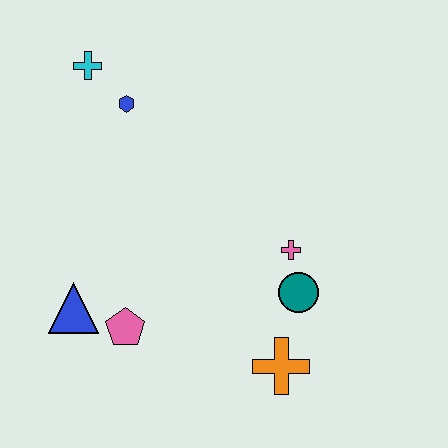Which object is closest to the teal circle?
The pink cross is closest to the teal circle.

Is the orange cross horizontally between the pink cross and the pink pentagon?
Yes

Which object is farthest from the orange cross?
The cyan cross is farthest from the orange cross.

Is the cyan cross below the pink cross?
No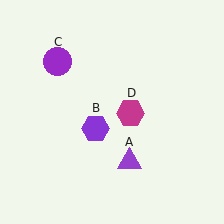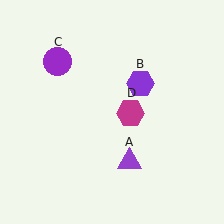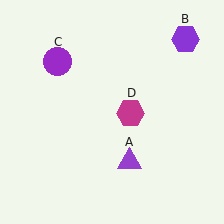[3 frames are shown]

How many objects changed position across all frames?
1 object changed position: purple hexagon (object B).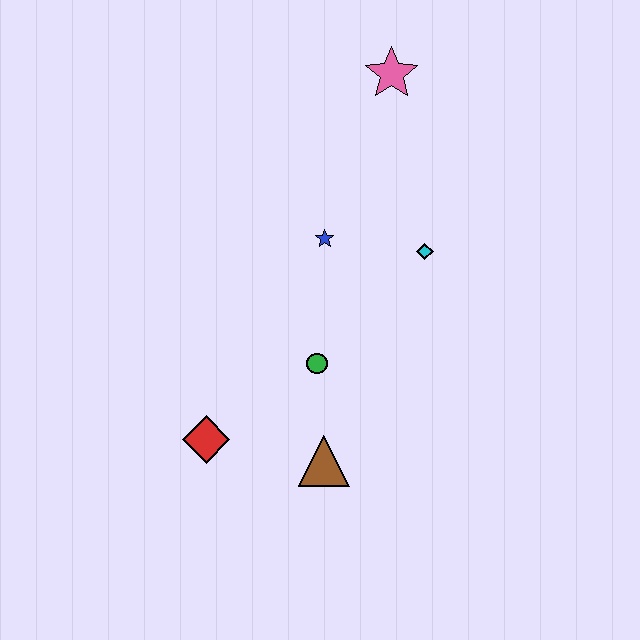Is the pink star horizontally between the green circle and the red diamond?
No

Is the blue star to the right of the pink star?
No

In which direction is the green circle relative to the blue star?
The green circle is below the blue star.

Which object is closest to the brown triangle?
The green circle is closest to the brown triangle.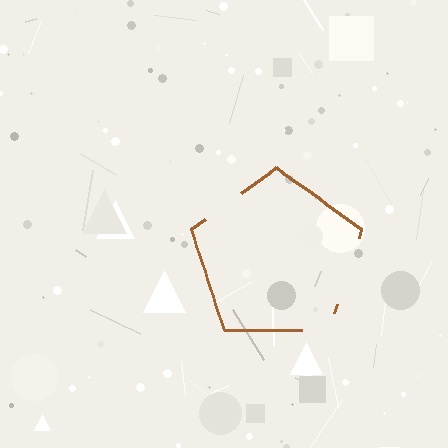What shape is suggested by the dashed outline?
The dashed outline suggests a pentagon.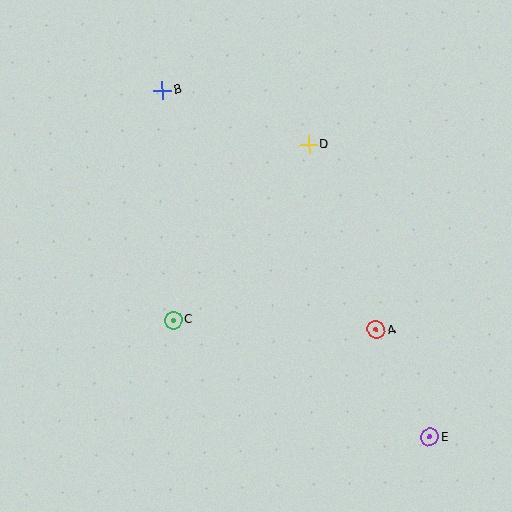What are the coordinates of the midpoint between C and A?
The midpoint between C and A is at (275, 325).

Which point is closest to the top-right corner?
Point D is closest to the top-right corner.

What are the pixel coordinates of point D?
Point D is at (309, 144).